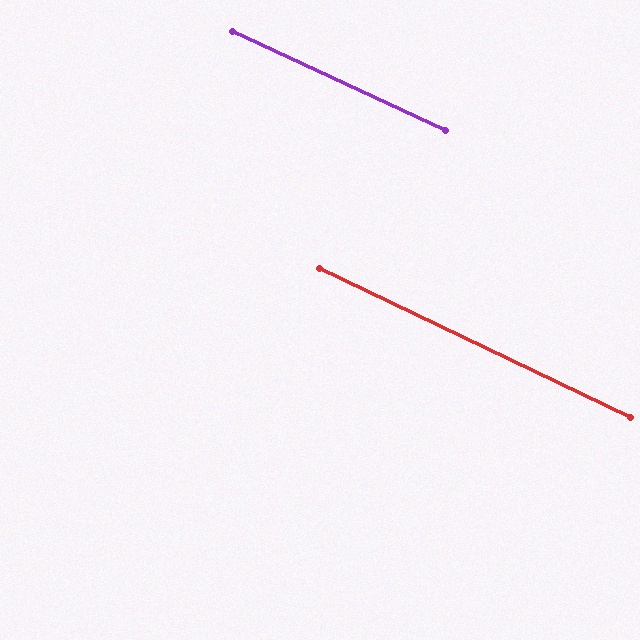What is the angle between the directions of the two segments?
Approximately 1 degree.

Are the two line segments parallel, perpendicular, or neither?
Parallel — their directions differ by only 0.7°.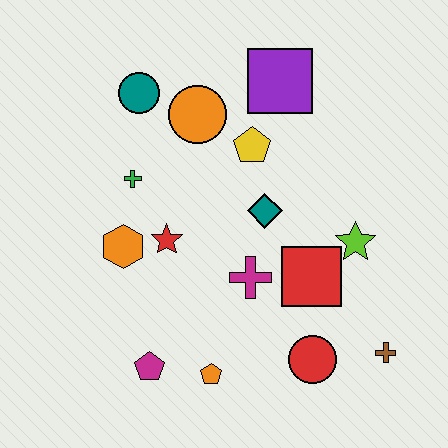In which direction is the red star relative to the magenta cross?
The red star is to the left of the magenta cross.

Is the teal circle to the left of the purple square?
Yes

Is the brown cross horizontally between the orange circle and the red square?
No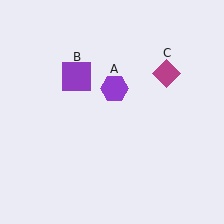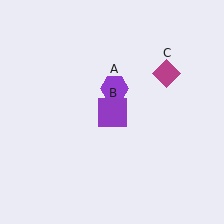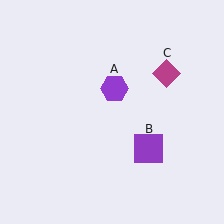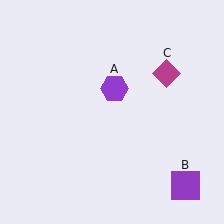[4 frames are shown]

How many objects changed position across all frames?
1 object changed position: purple square (object B).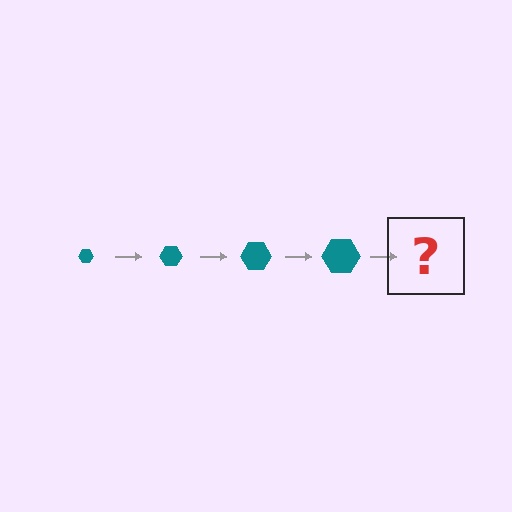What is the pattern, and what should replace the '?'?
The pattern is that the hexagon gets progressively larger each step. The '?' should be a teal hexagon, larger than the previous one.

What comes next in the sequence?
The next element should be a teal hexagon, larger than the previous one.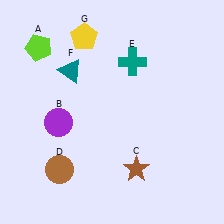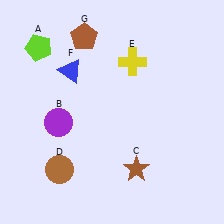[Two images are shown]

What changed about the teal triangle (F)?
In Image 1, F is teal. In Image 2, it changed to blue.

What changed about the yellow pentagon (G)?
In Image 1, G is yellow. In Image 2, it changed to brown.